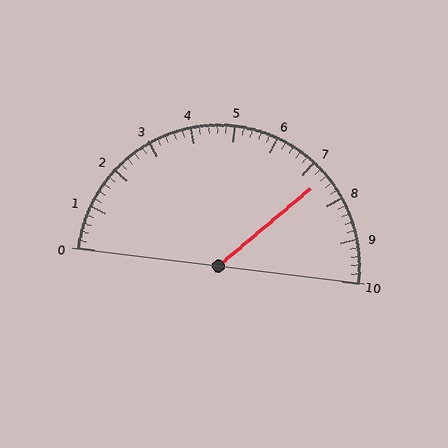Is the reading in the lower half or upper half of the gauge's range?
The reading is in the upper half of the range (0 to 10).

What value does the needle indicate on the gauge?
The needle indicates approximately 7.4.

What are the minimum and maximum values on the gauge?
The gauge ranges from 0 to 10.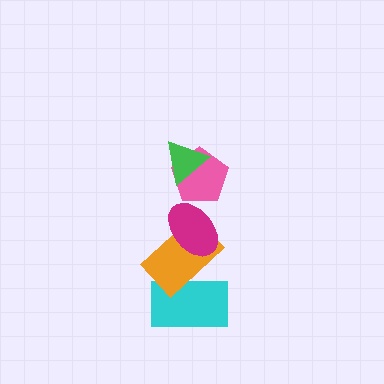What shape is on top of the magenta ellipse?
The pink pentagon is on top of the magenta ellipse.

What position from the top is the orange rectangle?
The orange rectangle is 4th from the top.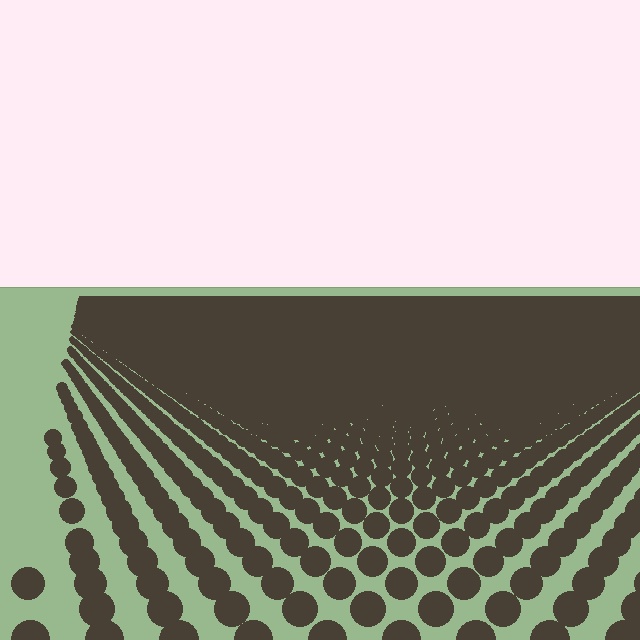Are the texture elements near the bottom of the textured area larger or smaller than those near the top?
Larger. Near the bottom, elements are closer to the viewer and appear at a bigger on-screen size.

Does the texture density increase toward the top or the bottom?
Density increases toward the top.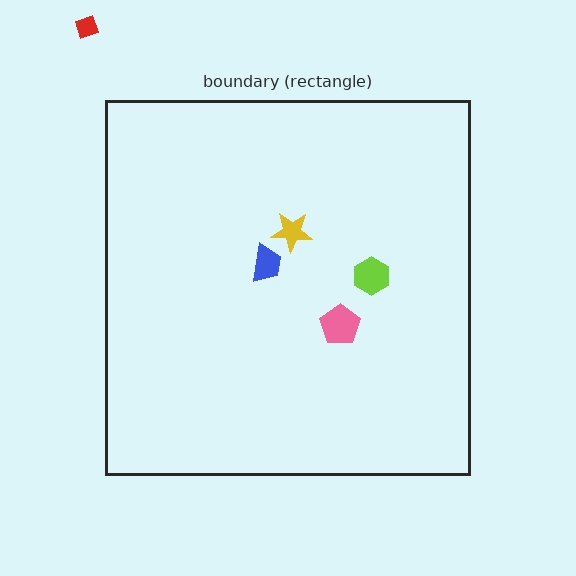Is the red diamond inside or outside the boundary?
Outside.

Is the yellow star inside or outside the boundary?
Inside.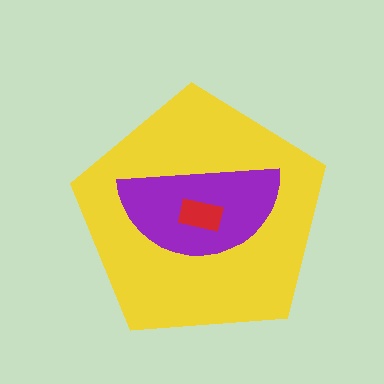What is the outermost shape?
The yellow pentagon.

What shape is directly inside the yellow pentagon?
The purple semicircle.